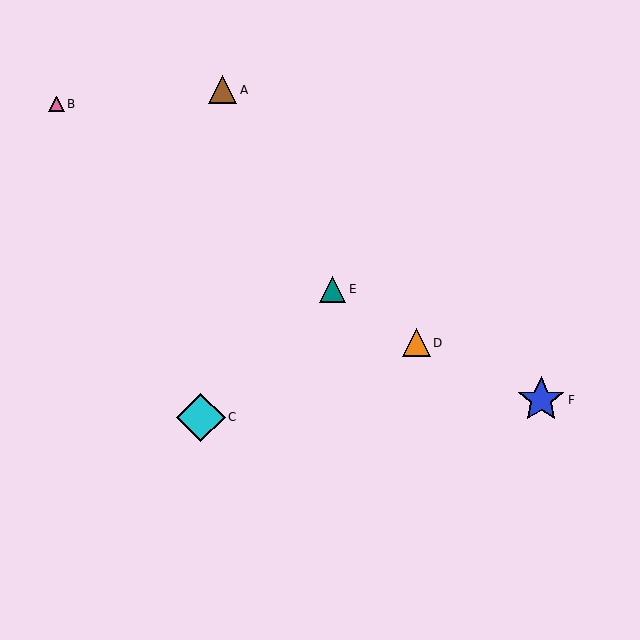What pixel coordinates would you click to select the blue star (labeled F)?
Click at (541, 400) to select the blue star F.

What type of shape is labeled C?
Shape C is a cyan diamond.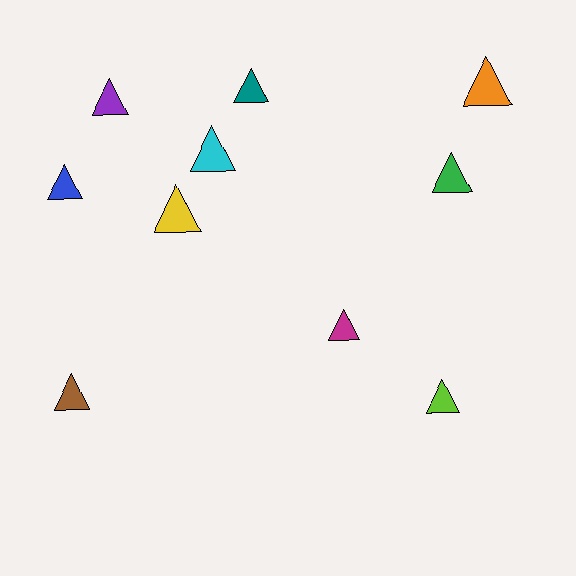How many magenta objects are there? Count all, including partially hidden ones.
There is 1 magenta object.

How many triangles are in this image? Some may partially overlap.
There are 10 triangles.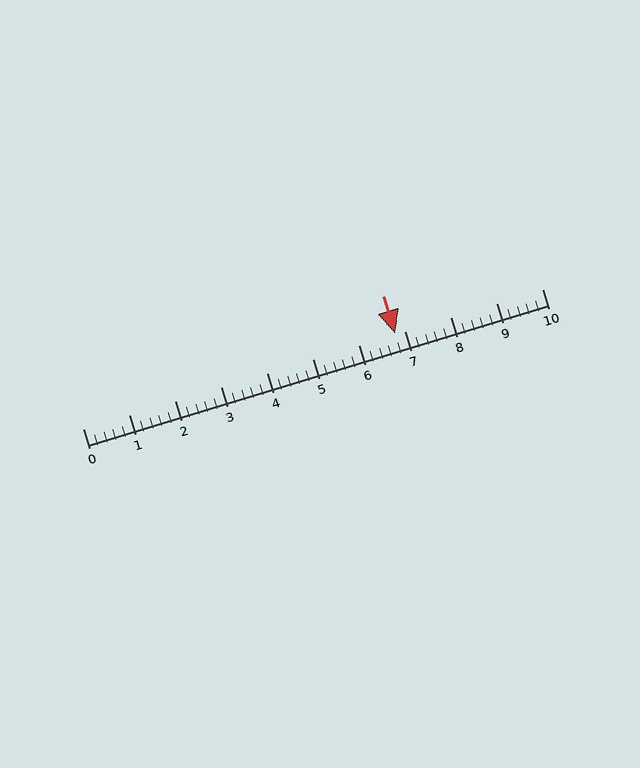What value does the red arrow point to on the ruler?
The red arrow points to approximately 6.8.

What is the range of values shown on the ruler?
The ruler shows values from 0 to 10.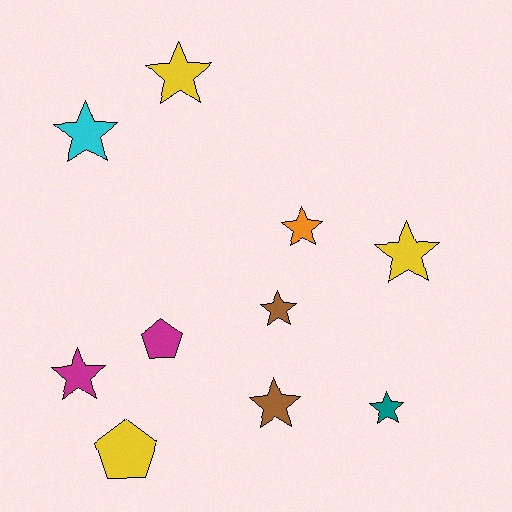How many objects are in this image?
There are 10 objects.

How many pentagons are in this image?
There are 2 pentagons.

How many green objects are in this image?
There are no green objects.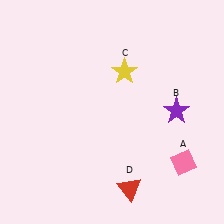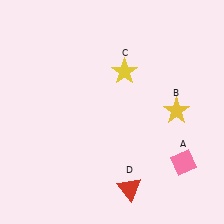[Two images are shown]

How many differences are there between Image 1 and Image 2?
There is 1 difference between the two images.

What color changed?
The star (B) changed from purple in Image 1 to yellow in Image 2.